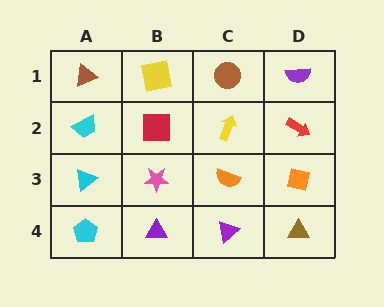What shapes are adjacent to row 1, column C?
A yellow arrow (row 2, column C), a yellow square (row 1, column B), a purple semicircle (row 1, column D).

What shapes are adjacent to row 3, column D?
A red arrow (row 2, column D), a brown triangle (row 4, column D), an orange semicircle (row 3, column C).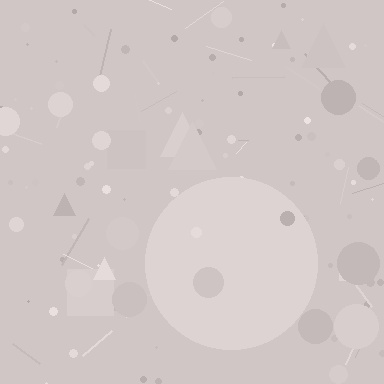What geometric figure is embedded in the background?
A circle is embedded in the background.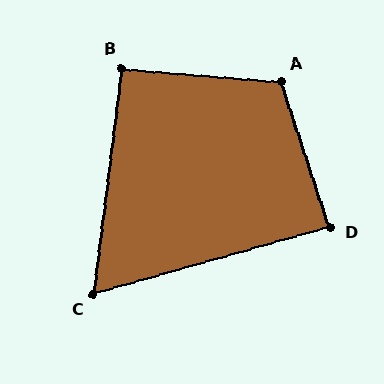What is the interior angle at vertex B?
Approximately 92 degrees (approximately right).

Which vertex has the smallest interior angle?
C, at approximately 67 degrees.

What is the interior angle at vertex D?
Approximately 88 degrees (approximately right).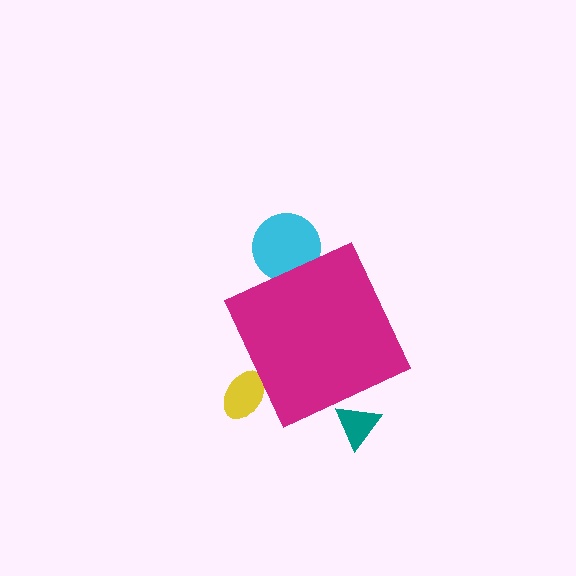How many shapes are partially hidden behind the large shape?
3 shapes are partially hidden.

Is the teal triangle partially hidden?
Yes, the teal triangle is partially hidden behind the magenta diamond.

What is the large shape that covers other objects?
A magenta diamond.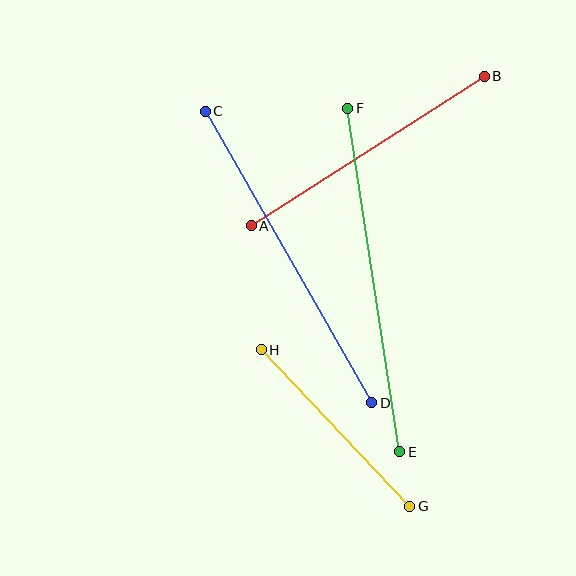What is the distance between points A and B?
The distance is approximately 277 pixels.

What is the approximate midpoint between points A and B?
The midpoint is at approximately (368, 151) pixels.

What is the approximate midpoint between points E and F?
The midpoint is at approximately (374, 280) pixels.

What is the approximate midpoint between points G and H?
The midpoint is at approximately (336, 428) pixels.